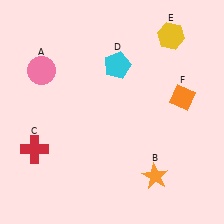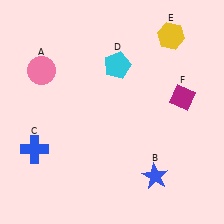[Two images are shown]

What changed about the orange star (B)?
In Image 1, B is orange. In Image 2, it changed to blue.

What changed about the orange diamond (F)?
In Image 1, F is orange. In Image 2, it changed to magenta.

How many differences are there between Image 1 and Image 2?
There are 3 differences between the two images.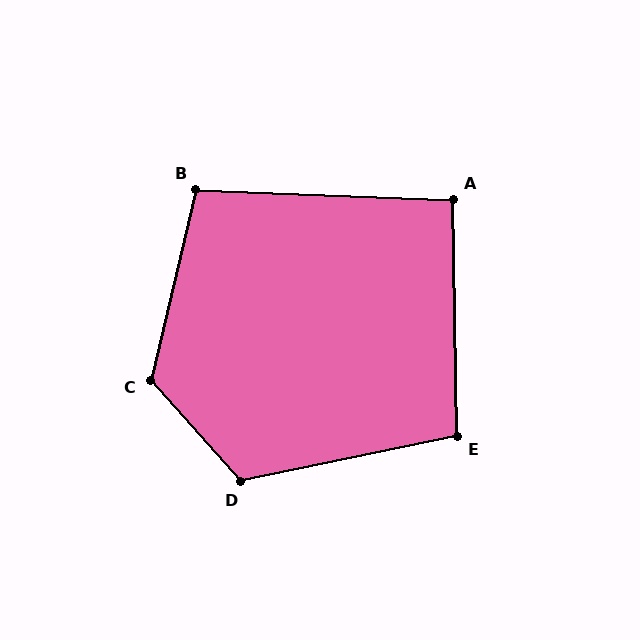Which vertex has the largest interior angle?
C, at approximately 125 degrees.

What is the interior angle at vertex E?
Approximately 101 degrees (obtuse).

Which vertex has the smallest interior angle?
A, at approximately 93 degrees.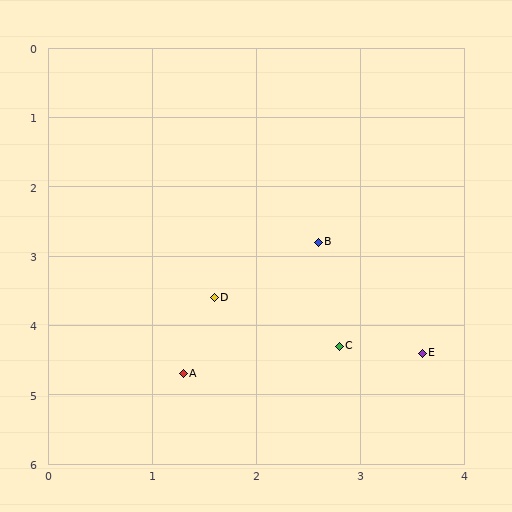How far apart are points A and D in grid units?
Points A and D are about 1.1 grid units apart.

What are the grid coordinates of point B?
Point B is at approximately (2.6, 2.8).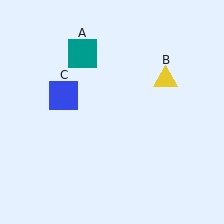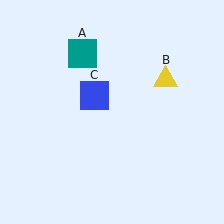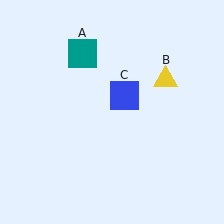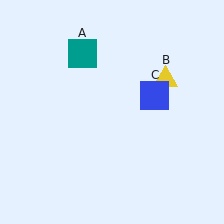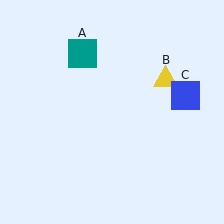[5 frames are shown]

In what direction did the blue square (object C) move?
The blue square (object C) moved right.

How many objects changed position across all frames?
1 object changed position: blue square (object C).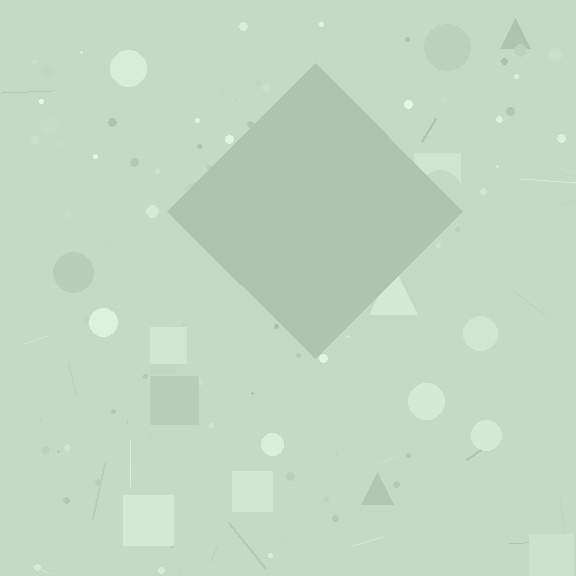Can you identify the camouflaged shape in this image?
The camouflaged shape is a diamond.